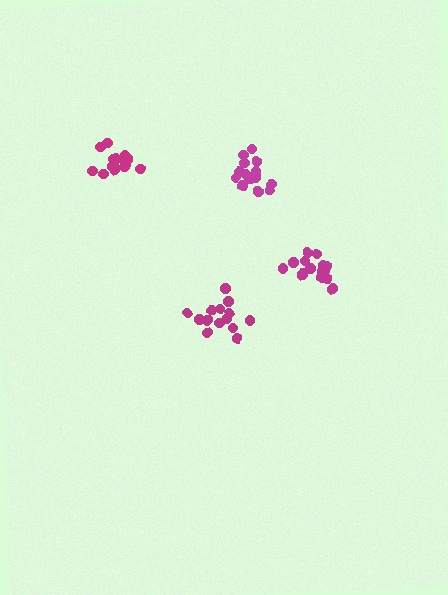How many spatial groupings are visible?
There are 4 spatial groupings.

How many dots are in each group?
Group 1: 15 dots, Group 2: 16 dots, Group 3: 15 dots, Group 4: 14 dots (60 total).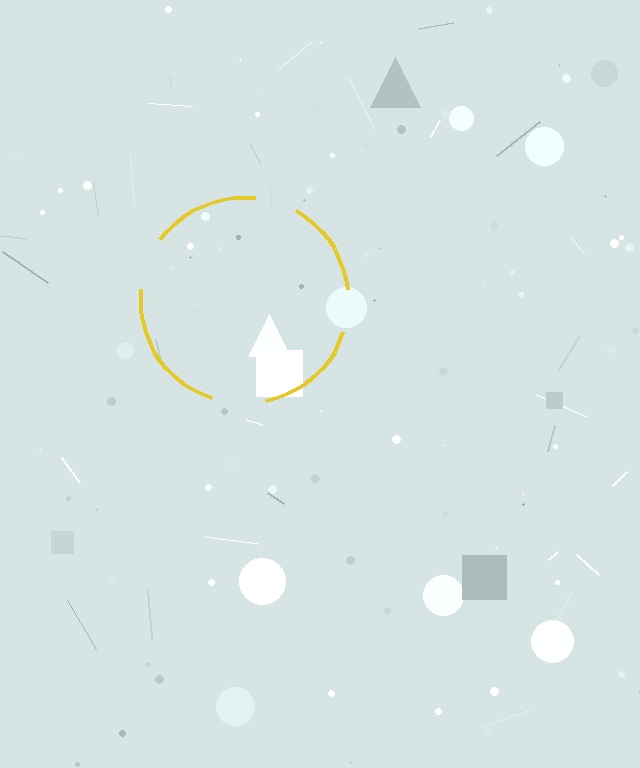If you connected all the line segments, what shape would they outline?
They would outline a circle.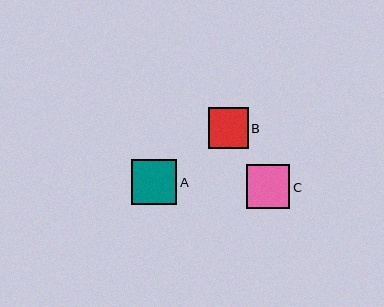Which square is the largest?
Square A is the largest with a size of approximately 45 pixels.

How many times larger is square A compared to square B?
Square A is approximately 1.1 times the size of square B.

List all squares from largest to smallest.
From largest to smallest: A, C, B.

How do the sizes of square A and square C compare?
Square A and square C are approximately the same size.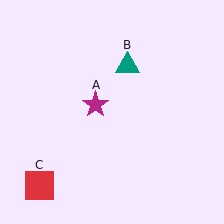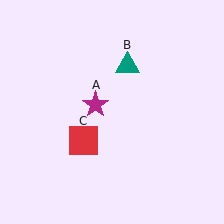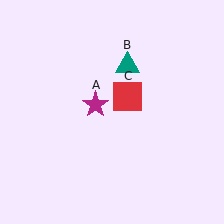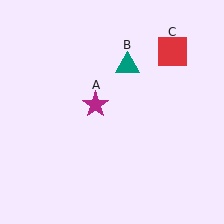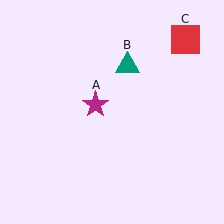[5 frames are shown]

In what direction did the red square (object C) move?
The red square (object C) moved up and to the right.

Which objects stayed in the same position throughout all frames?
Magenta star (object A) and teal triangle (object B) remained stationary.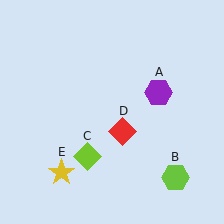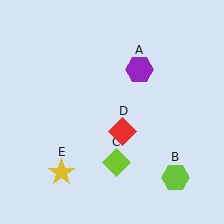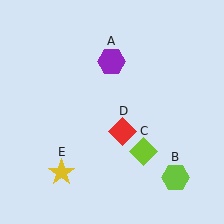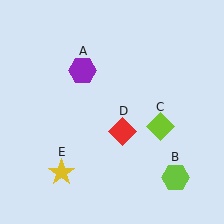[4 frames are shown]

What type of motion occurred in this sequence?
The purple hexagon (object A), lime diamond (object C) rotated counterclockwise around the center of the scene.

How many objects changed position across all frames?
2 objects changed position: purple hexagon (object A), lime diamond (object C).